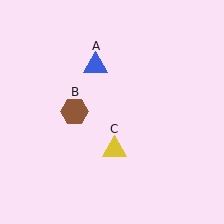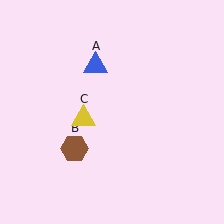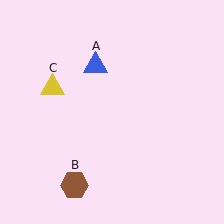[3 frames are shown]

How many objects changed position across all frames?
2 objects changed position: brown hexagon (object B), yellow triangle (object C).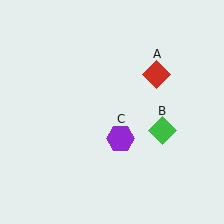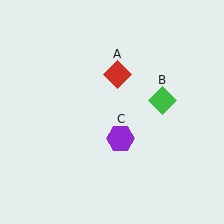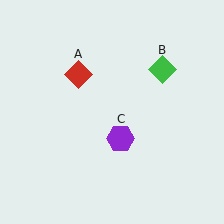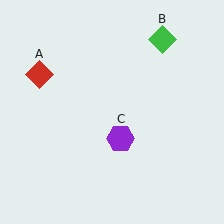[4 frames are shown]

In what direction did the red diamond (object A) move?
The red diamond (object A) moved left.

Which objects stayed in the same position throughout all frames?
Purple hexagon (object C) remained stationary.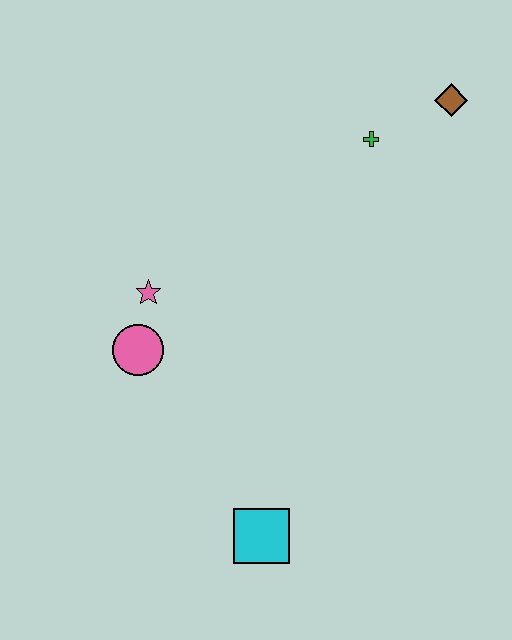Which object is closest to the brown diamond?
The green cross is closest to the brown diamond.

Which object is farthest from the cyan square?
The brown diamond is farthest from the cyan square.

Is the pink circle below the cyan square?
No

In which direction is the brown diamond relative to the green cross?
The brown diamond is to the right of the green cross.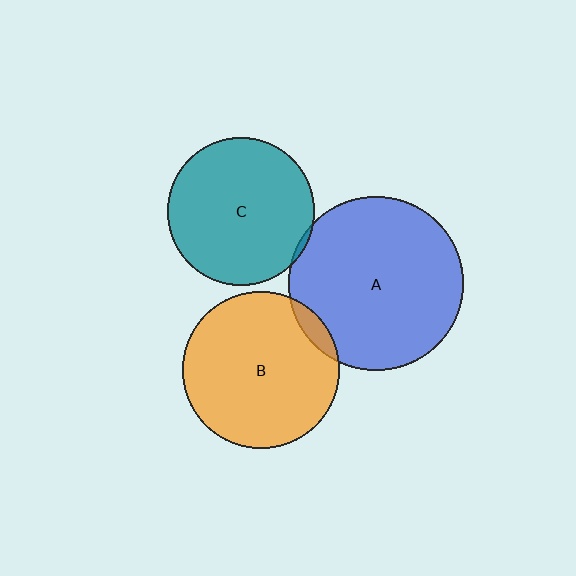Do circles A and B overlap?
Yes.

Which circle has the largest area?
Circle A (blue).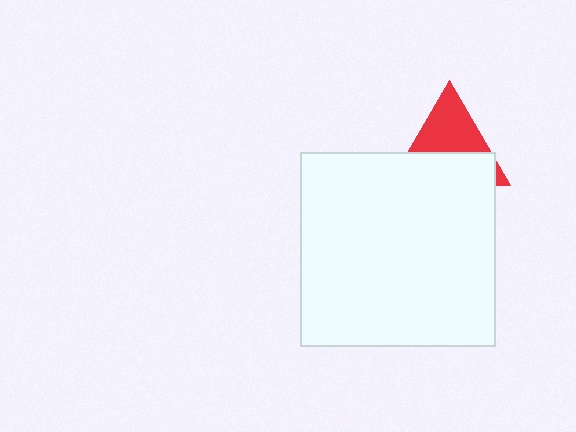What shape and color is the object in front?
The object in front is a white square.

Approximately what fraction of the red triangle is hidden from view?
Roughly 51% of the red triangle is hidden behind the white square.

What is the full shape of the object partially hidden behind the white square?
The partially hidden object is a red triangle.